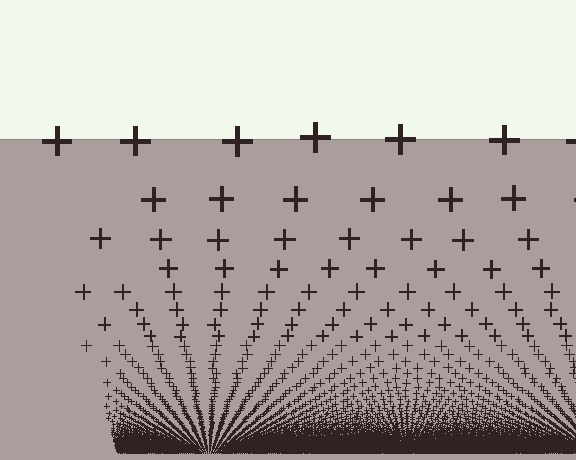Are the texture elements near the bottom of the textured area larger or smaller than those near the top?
Smaller. The gradient is inverted — elements near the bottom are smaller and denser.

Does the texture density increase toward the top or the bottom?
Density increases toward the bottom.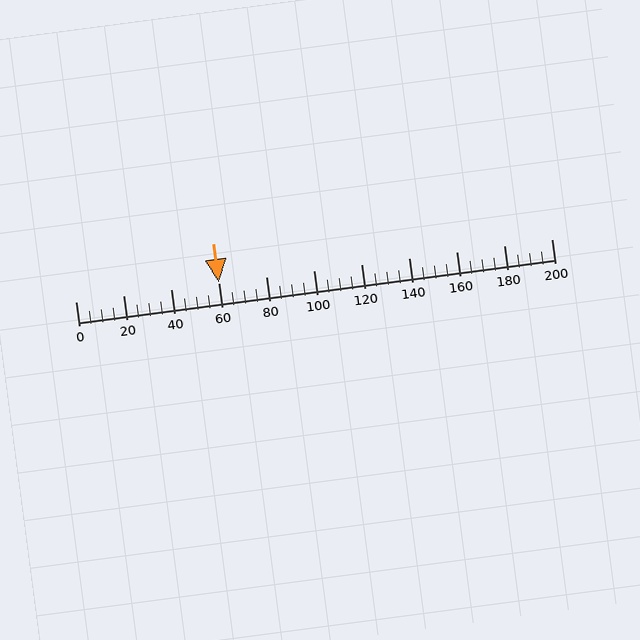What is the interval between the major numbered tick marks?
The major tick marks are spaced 20 units apart.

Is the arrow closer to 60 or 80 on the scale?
The arrow is closer to 60.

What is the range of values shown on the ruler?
The ruler shows values from 0 to 200.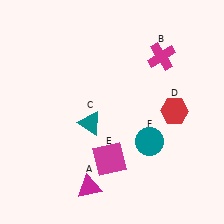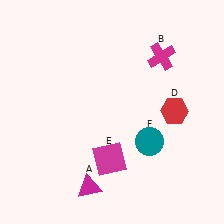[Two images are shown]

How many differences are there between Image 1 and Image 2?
There is 1 difference between the two images.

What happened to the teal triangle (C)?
The teal triangle (C) was removed in Image 2. It was in the bottom-left area of Image 1.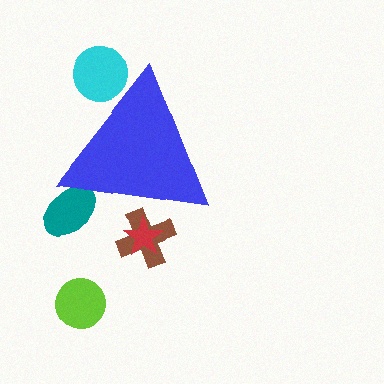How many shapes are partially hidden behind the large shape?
4 shapes are partially hidden.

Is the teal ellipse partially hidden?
Yes, the teal ellipse is partially hidden behind the blue triangle.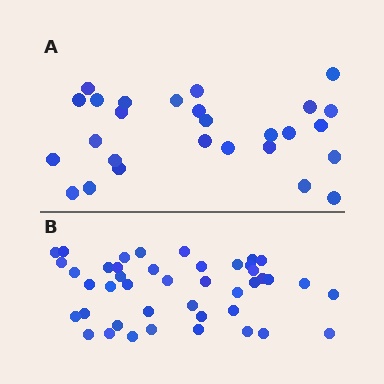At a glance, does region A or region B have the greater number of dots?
Region B (the bottom region) has more dots.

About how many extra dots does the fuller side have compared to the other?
Region B has approximately 15 more dots than region A.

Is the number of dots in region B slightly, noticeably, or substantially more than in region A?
Region B has substantially more. The ratio is roughly 1.6 to 1.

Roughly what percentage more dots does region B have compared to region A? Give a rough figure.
About 60% more.